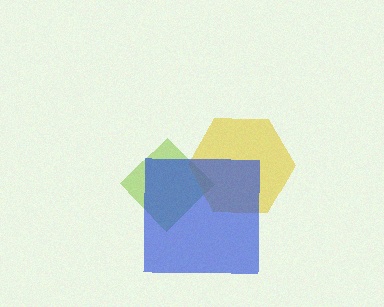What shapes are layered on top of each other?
The layered shapes are: a lime diamond, a yellow hexagon, a blue square.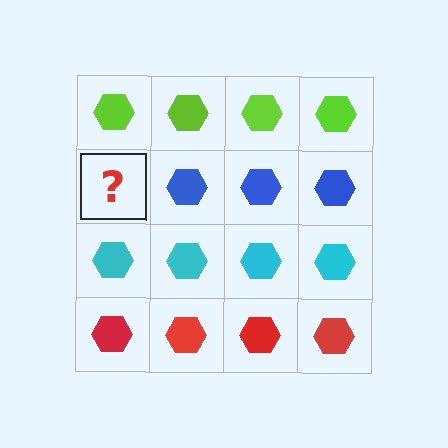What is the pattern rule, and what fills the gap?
The rule is that each row has a consistent color. The gap should be filled with a blue hexagon.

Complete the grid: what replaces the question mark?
The question mark should be replaced with a blue hexagon.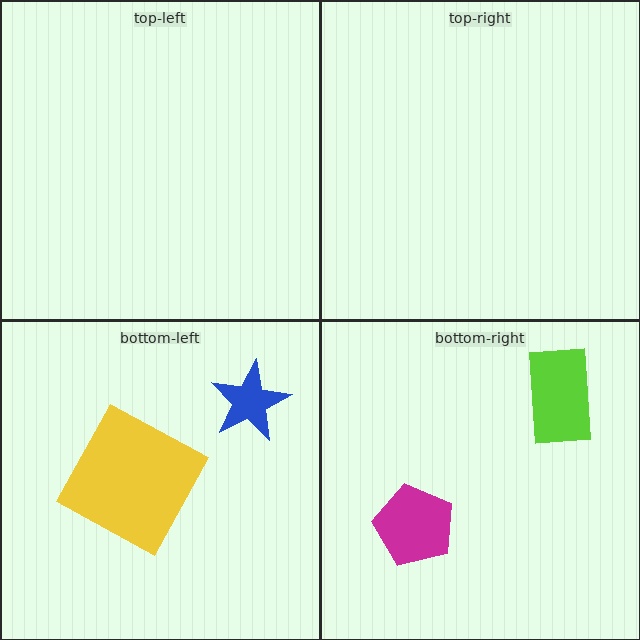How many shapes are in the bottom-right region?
2.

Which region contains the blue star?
The bottom-left region.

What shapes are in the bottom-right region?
The magenta pentagon, the lime rectangle.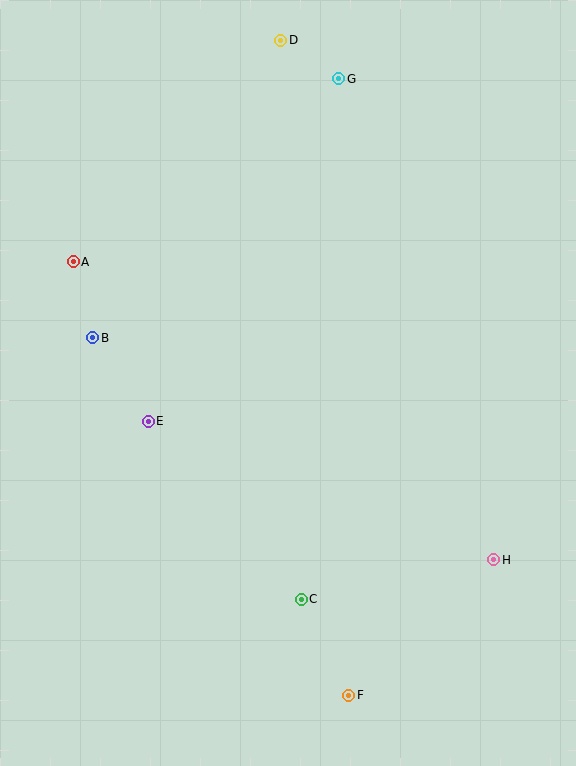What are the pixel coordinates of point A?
Point A is at (73, 262).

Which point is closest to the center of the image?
Point E at (148, 421) is closest to the center.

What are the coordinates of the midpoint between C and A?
The midpoint between C and A is at (187, 430).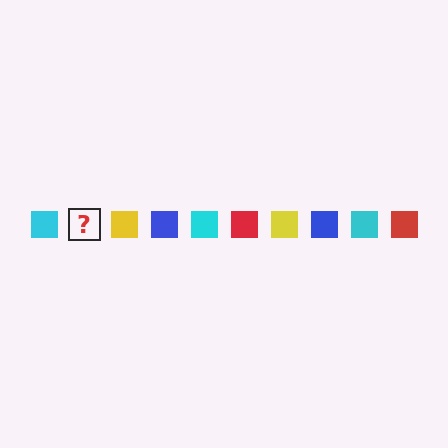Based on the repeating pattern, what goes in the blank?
The blank should be a red square.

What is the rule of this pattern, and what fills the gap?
The rule is that the pattern cycles through cyan, red, yellow, blue squares. The gap should be filled with a red square.